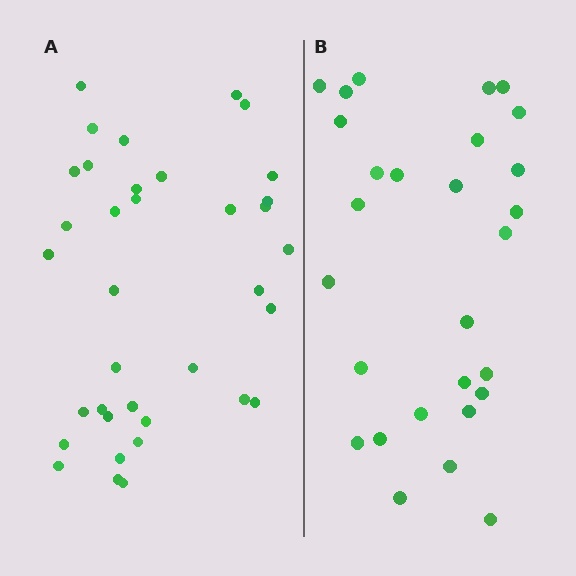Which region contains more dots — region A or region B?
Region A (the left region) has more dots.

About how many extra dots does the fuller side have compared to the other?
Region A has roughly 8 or so more dots than region B.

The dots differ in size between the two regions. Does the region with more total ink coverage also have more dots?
No. Region B has more total ink coverage because its dots are larger, but region A actually contains more individual dots. Total area can be misleading — the number of items is what matters here.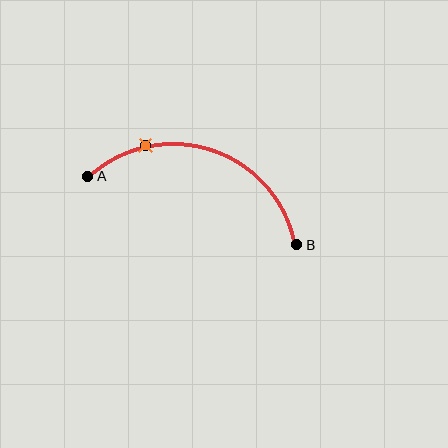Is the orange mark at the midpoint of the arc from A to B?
No. The orange mark lies on the arc but is closer to endpoint A. The arc midpoint would be at the point on the curve equidistant along the arc from both A and B.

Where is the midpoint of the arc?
The arc midpoint is the point on the curve farthest from the straight line joining A and B. It sits above that line.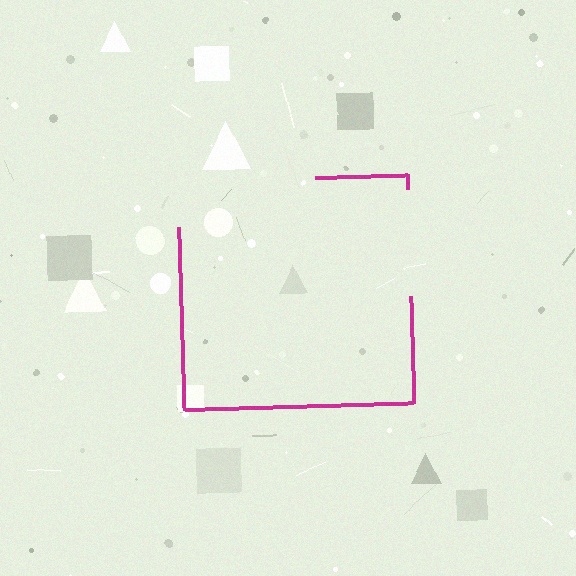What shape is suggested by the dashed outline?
The dashed outline suggests a square.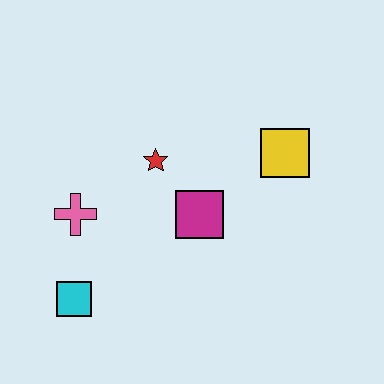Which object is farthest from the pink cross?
The yellow square is farthest from the pink cross.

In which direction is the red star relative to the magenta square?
The red star is above the magenta square.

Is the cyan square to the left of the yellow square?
Yes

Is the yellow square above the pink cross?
Yes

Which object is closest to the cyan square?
The pink cross is closest to the cyan square.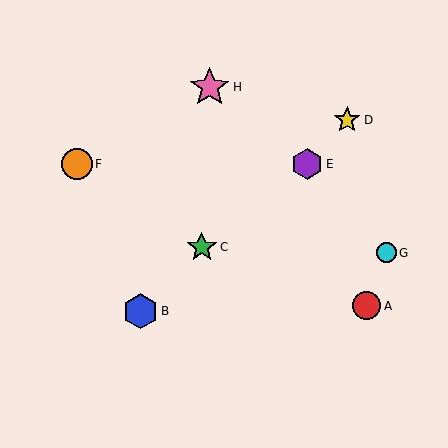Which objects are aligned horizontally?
Objects E, F are aligned horizontally.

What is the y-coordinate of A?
Object A is at y≈306.